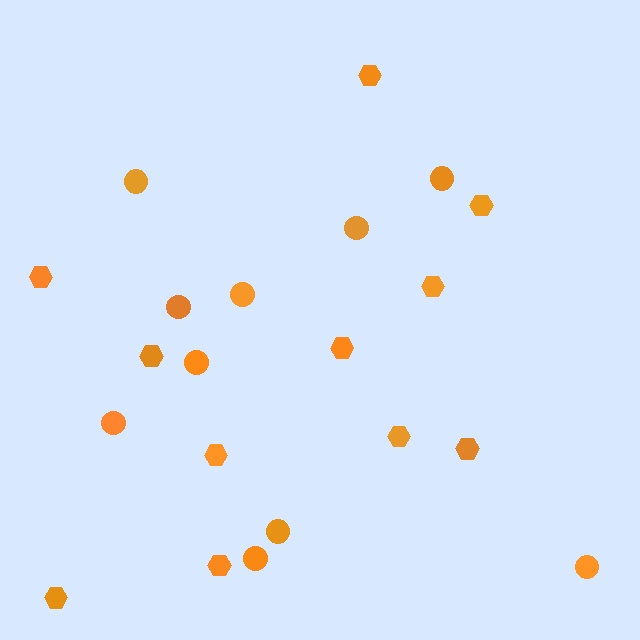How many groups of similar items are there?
There are 2 groups: one group of circles (10) and one group of hexagons (11).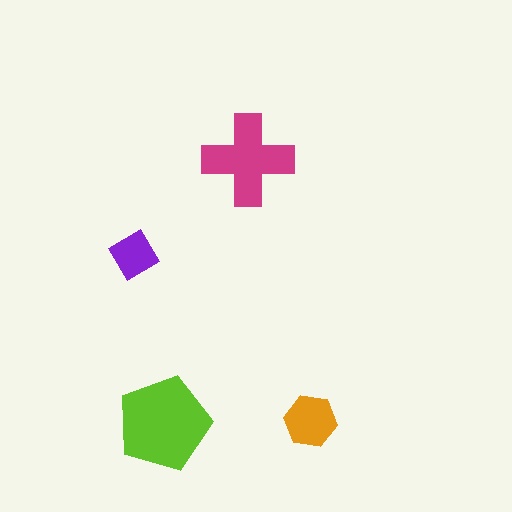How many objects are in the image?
There are 4 objects in the image.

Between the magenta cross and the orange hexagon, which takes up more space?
The magenta cross.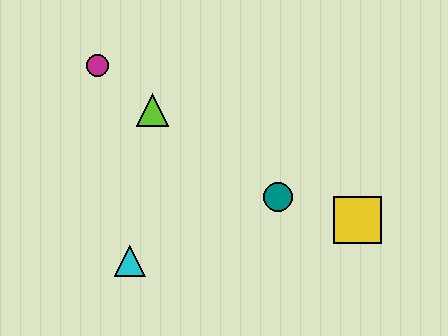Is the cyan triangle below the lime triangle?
Yes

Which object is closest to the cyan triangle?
The lime triangle is closest to the cyan triangle.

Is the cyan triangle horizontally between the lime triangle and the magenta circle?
Yes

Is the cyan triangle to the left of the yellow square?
Yes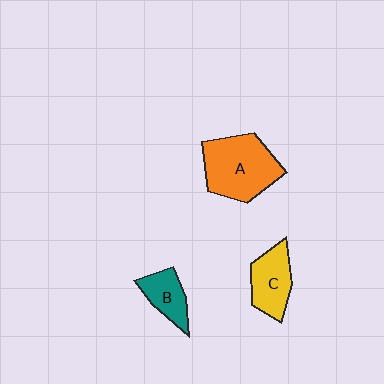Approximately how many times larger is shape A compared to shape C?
Approximately 1.7 times.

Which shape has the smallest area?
Shape B (teal).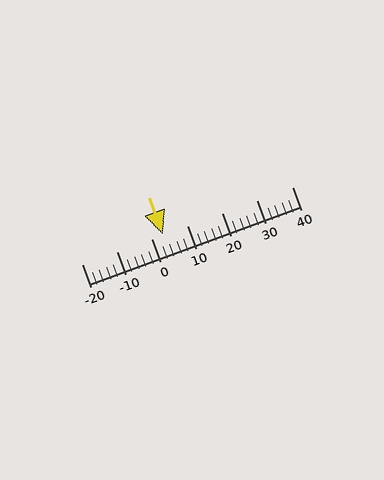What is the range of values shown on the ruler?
The ruler shows values from -20 to 40.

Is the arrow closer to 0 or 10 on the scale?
The arrow is closer to 0.